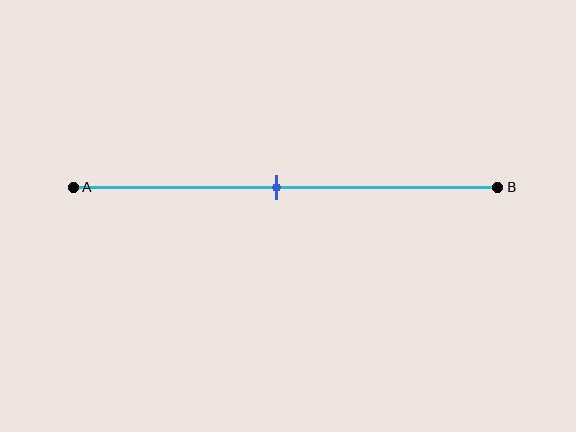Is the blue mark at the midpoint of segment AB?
Yes, the mark is approximately at the midpoint.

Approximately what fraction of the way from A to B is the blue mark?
The blue mark is approximately 50% of the way from A to B.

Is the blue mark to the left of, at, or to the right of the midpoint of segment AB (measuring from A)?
The blue mark is approximately at the midpoint of segment AB.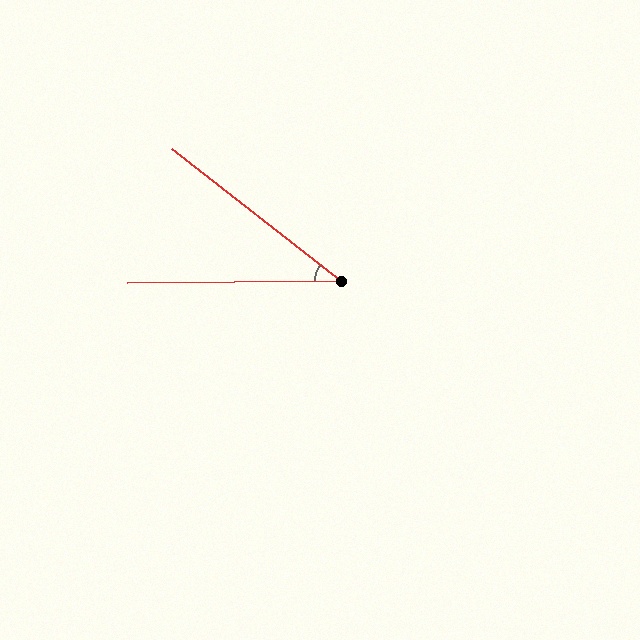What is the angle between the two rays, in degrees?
Approximately 39 degrees.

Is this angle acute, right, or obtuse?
It is acute.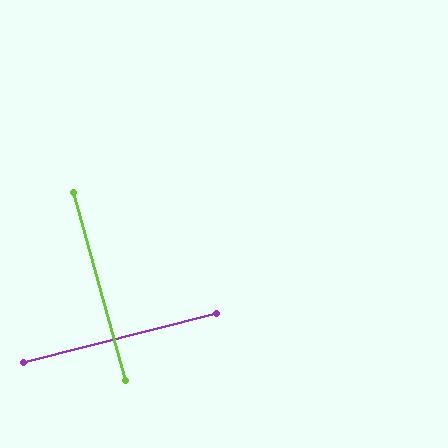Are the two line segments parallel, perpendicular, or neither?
Perpendicular — they meet at approximately 89°.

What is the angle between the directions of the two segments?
Approximately 89 degrees.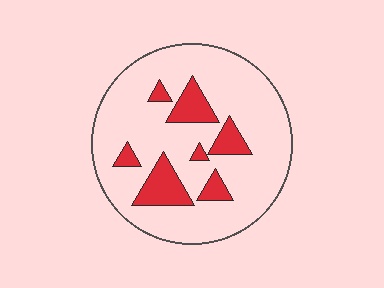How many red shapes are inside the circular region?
7.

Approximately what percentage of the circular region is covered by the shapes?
Approximately 20%.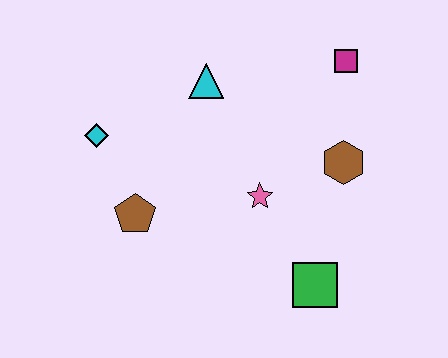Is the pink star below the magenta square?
Yes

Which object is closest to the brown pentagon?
The cyan diamond is closest to the brown pentagon.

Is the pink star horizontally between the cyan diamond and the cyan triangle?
No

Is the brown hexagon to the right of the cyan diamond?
Yes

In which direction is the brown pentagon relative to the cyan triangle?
The brown pentagon is below the cyan triangle.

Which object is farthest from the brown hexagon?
The cyan diamond is farthest from the brown hexagon.